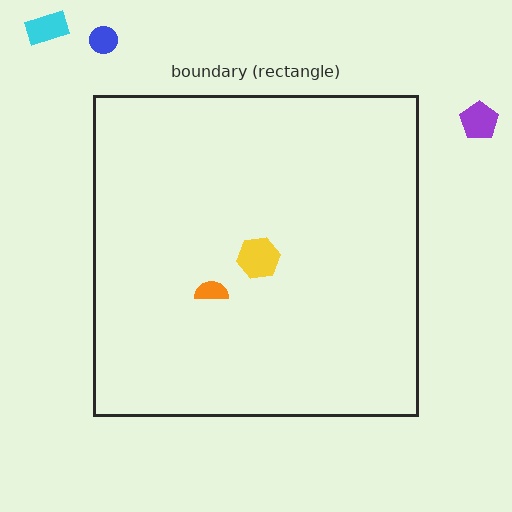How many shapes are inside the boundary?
2 inside, 3 outside.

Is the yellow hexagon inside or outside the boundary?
Inside.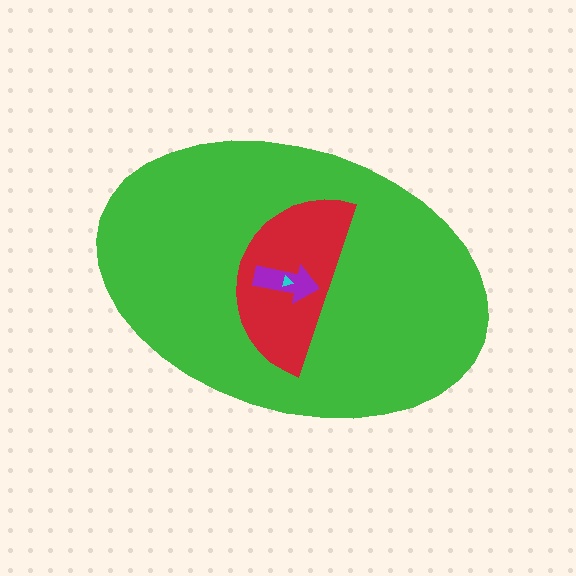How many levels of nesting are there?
4.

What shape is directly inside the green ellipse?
The red semicircle.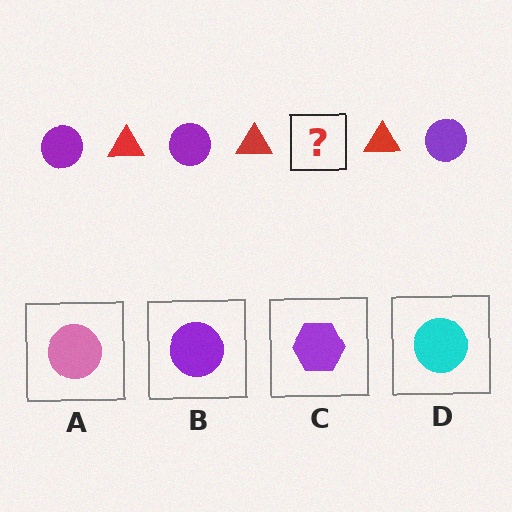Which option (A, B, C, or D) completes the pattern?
B.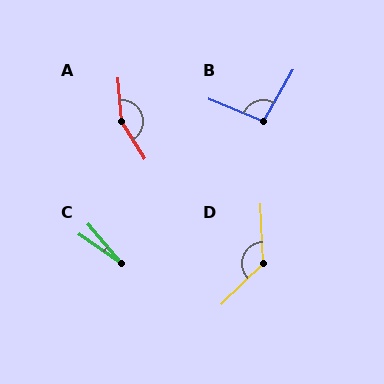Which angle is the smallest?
C, at approximately 15 degrees.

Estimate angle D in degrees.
Approximately 132 degrees.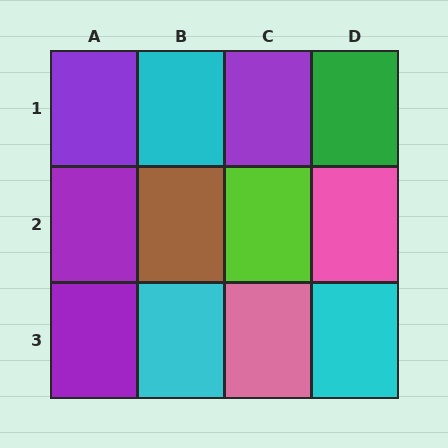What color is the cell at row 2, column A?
Purple.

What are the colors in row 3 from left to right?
Purple, cyan, pink, cyan.